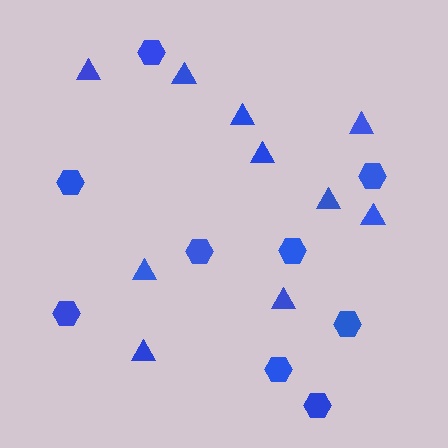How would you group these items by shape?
There are 2 groups: one group of triangles (10) and one group of hexagons (9).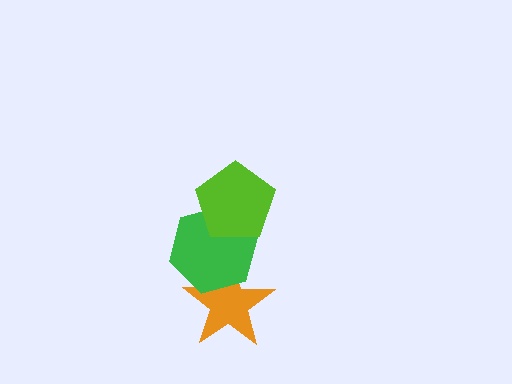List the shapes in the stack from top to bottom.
From top to bottom: the lime pentagon, the green hexagon, the orange star.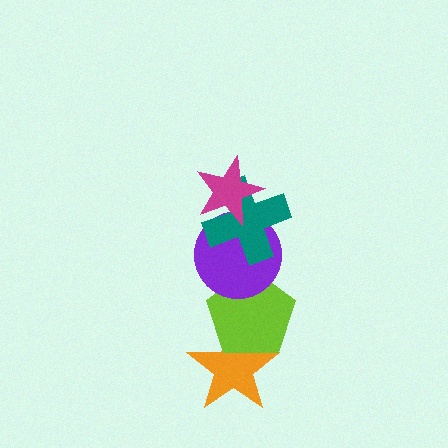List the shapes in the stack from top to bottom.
From top to bottom: the magenta star, the teal cross, the purple circle, the lime pentagon, the orange star.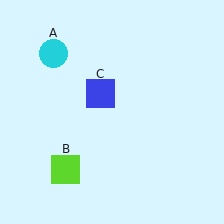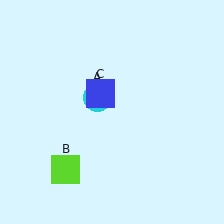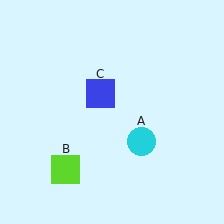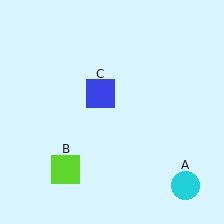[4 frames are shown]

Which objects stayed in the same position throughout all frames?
Lime square (object B) and blue square (object C) remained stationary.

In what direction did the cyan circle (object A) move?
The cyan circle (object A) moved down and to the right.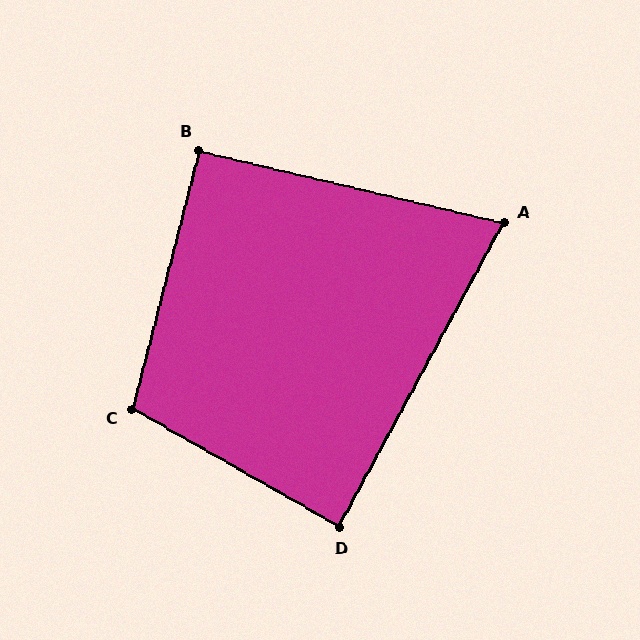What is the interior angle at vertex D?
Approximately 89 degrees (approximately right).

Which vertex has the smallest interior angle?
A, at approximately 75 degrees.